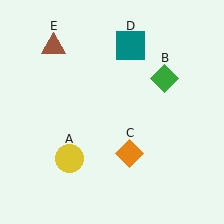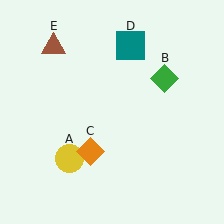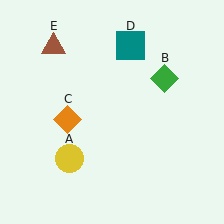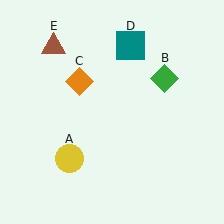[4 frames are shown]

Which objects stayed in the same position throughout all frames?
Yellow circle (object A) and green diamond (object B) and teal square (object D) and brown triangle (object E) remained stationary.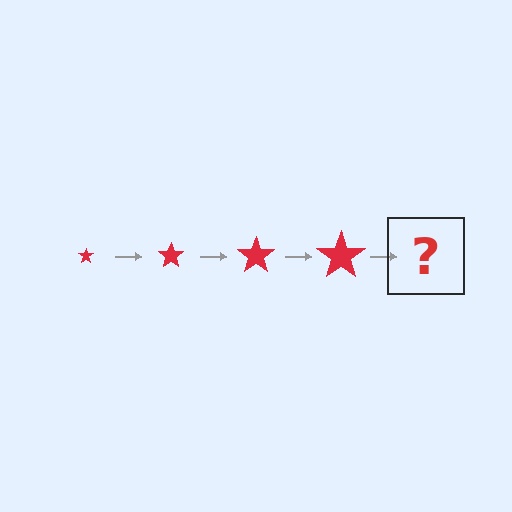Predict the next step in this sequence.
The next step is a red star, larger than the previous one.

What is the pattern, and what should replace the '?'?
The pattern is that the star gets progressively larger each step. The '?' should be a red star, larger than the previous one.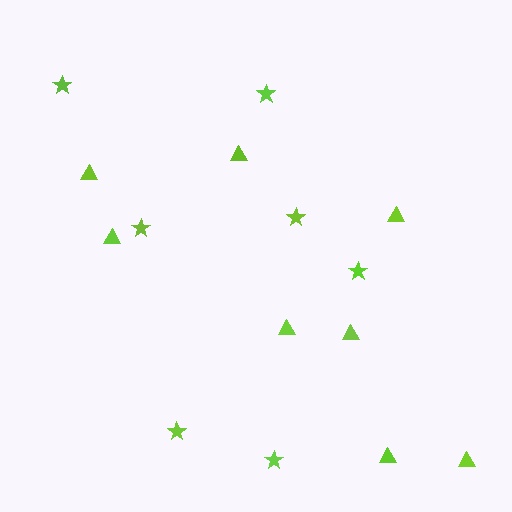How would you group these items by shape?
There are 2 groups: one group of stars (7) and one group of triangles (8).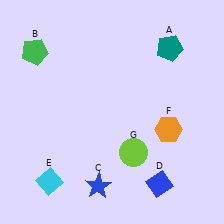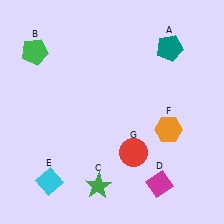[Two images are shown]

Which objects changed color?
C changed from blue to green. D changed from blue to magenta. G changed from lime to red.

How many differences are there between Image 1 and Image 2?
There are 3 differences between the two images.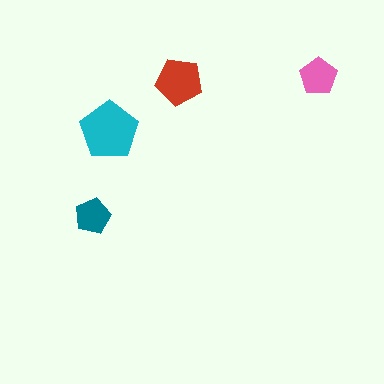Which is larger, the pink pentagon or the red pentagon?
The red one.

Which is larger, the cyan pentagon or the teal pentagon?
The cyan one.